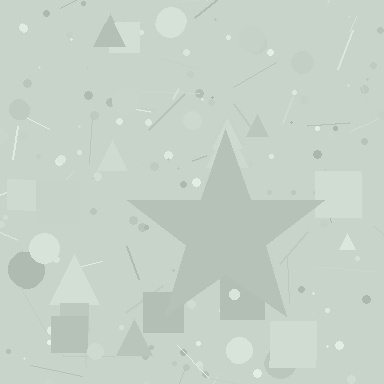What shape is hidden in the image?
A star is hidden in the image.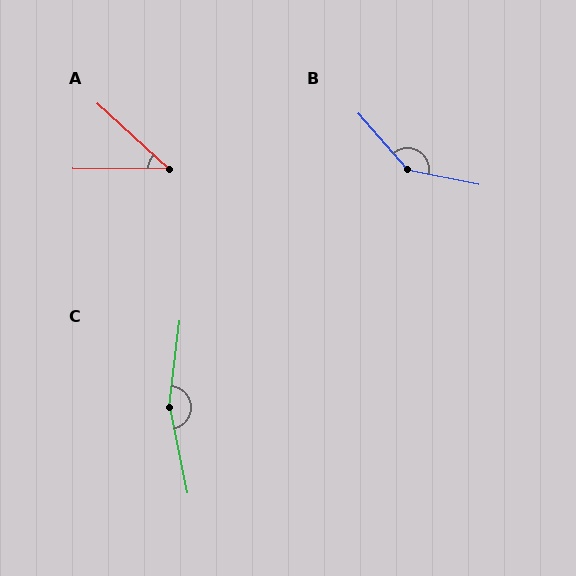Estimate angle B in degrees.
Approximately 142 degrees.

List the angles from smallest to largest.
A (42°), B (142°), C (162°).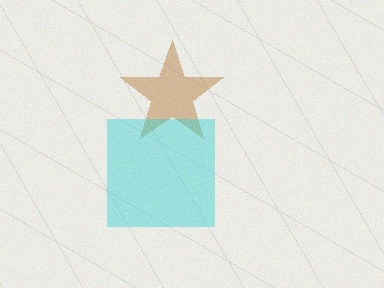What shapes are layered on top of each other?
The layered shapes are: a brown star, a cyan square.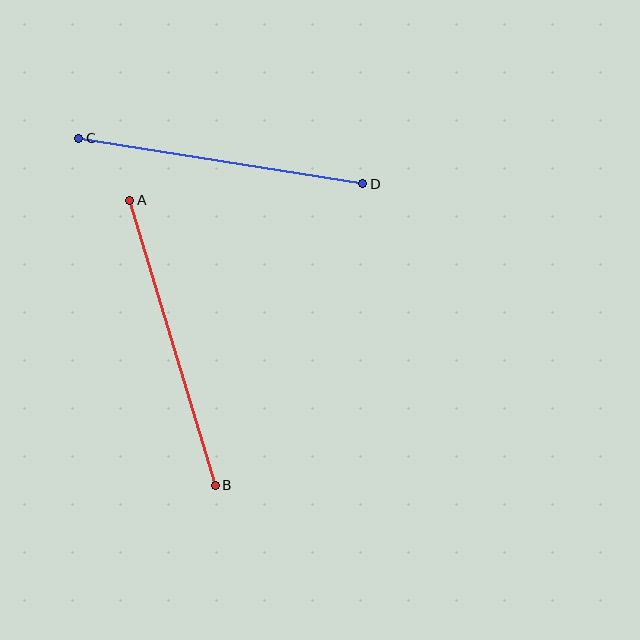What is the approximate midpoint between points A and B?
The midpoint is at approximately (173, 343) pixels.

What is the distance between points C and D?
The distance is approximately 287 pixels.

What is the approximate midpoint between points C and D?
The midpoint is at approximately (221, 161) pixels.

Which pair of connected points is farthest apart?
Points A and B are farthest apart.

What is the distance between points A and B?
The distance is approximately 298 pixels.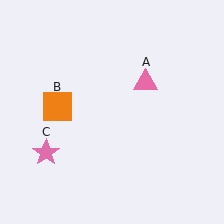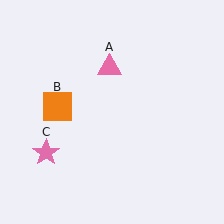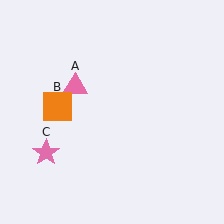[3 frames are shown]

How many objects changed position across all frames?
1 object changed position: pink triangle (object A).